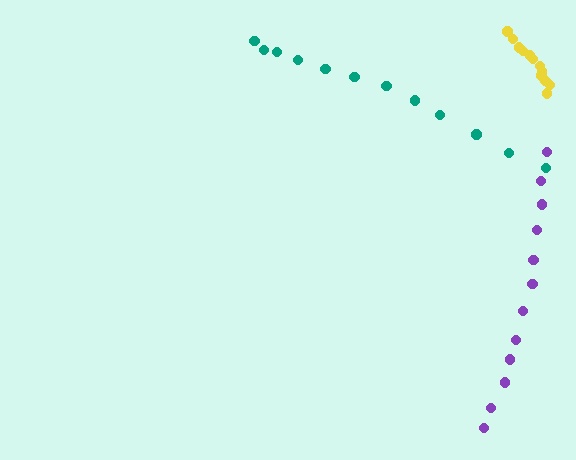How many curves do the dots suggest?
There are 3 distinct paths.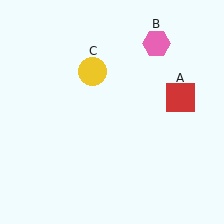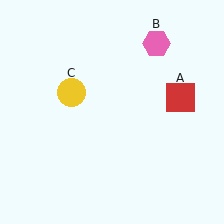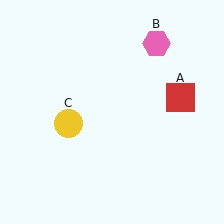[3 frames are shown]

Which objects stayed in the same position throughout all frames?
Red square (object A) and pink hexagon (object B) remained stationary.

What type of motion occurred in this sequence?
The yellow circle (object C) rotated counterclockwise around the center of the scene.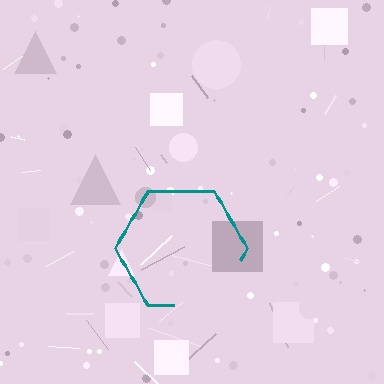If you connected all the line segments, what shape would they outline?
They would outline a hexagon.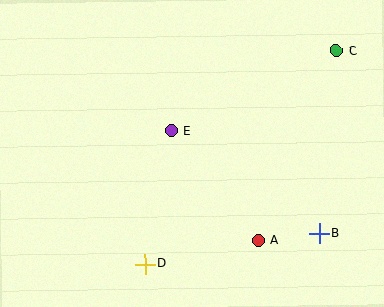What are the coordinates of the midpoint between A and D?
The midpoint between A and D is at (202, 252).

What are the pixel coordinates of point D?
Point D is at (145, 264).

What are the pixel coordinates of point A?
Point A is at (259, 240).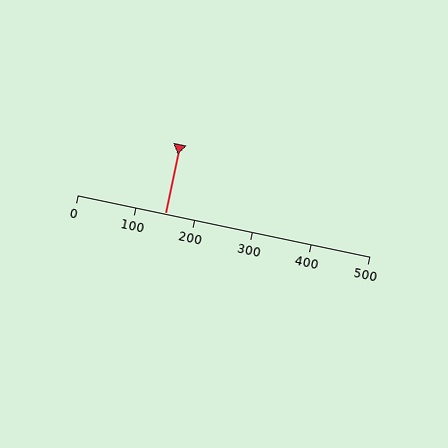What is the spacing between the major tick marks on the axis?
The major ticks are spaced 100 apart.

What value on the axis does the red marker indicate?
The marker indicates approximately 150.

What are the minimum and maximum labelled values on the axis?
The axis runs from 0 to 500.